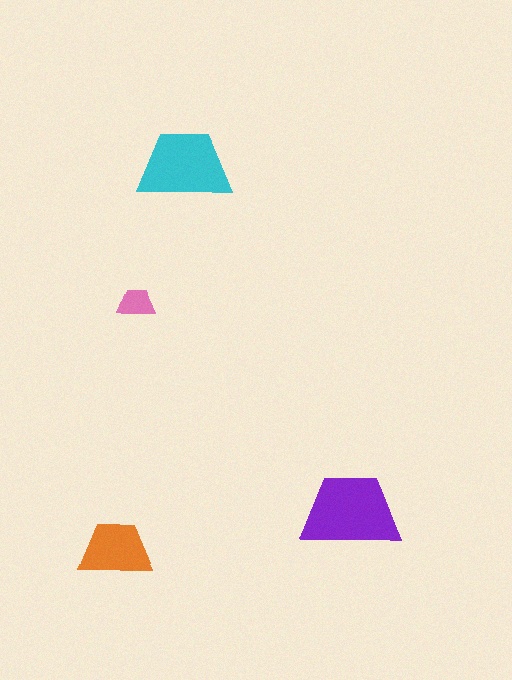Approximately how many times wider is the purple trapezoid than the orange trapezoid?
About 1.5 times wider.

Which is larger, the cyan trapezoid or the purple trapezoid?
The purple one.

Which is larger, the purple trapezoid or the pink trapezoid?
The purple one.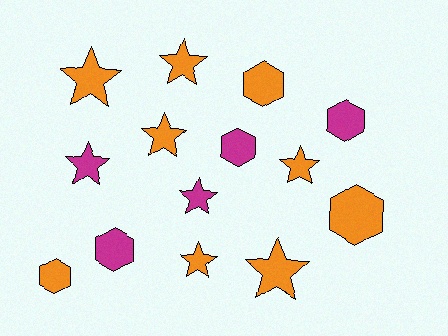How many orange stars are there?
There are 6 orange stars.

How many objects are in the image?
There are 14 objects.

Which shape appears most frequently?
Star, with 8 objects.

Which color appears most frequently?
Orange, with 9 objects.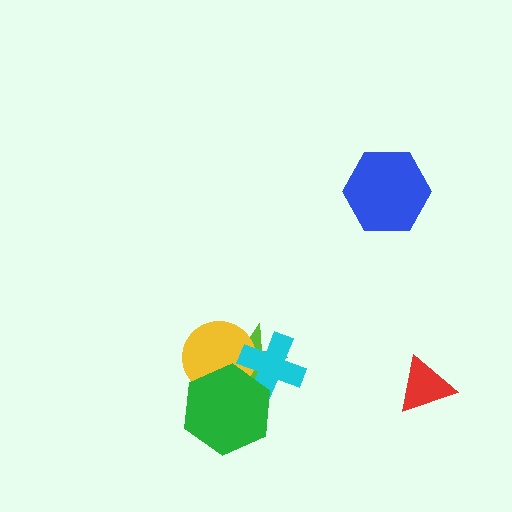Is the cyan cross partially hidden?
Yes, it is partially covered by another shape.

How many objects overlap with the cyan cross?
3 objects overlap with the cyan cross.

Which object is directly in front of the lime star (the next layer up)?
The yellow circle is directly in front of the lime star.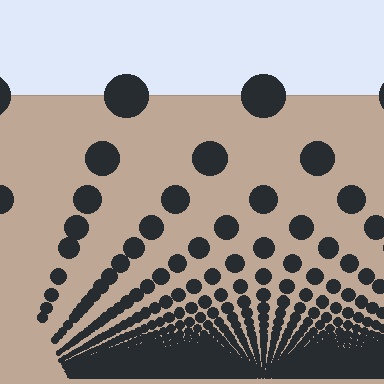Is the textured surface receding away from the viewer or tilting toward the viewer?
The surface appears to tilt toward the viewer. Texture elements get larger and sparser toward the top.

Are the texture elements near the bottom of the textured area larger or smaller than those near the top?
Smaller. The gradient is inverted — elements near the bottom are smaller and denser.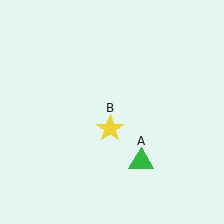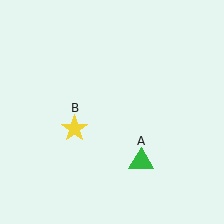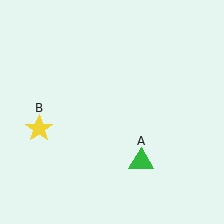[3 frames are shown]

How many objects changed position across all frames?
1 object changed position: yellow star (object B).